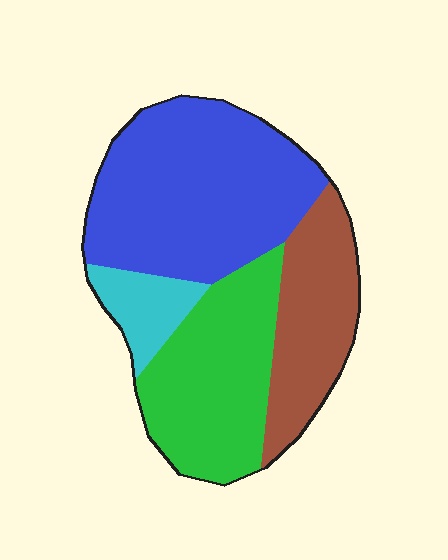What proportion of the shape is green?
Green covers 29% of the shape.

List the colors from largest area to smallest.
From largest to smallest: blue, green, brown, cyan.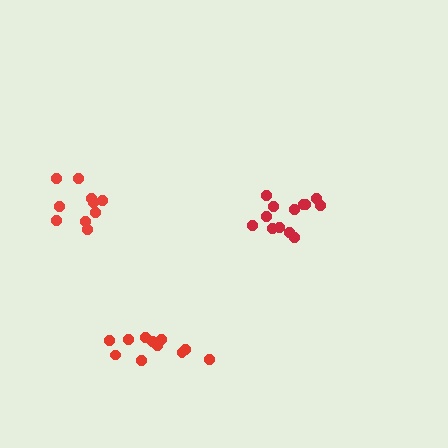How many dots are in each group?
Group 1: 11 dots, Group 2: 13 dots, Group 3: 10 dots (34 total).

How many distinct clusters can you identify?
There are 3 distinct clusters.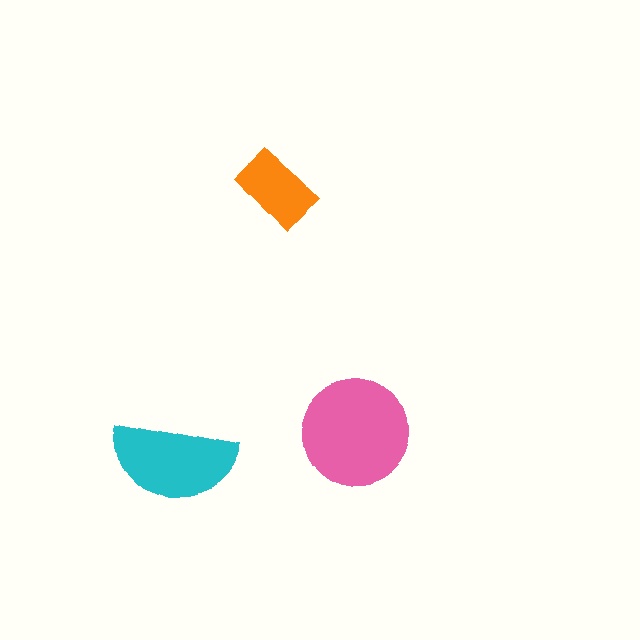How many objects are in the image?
There are 3 objects in the image.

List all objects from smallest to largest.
The orange rectangle, the cyan semicircle, the pink circle.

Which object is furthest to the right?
The pink circle is rightmost.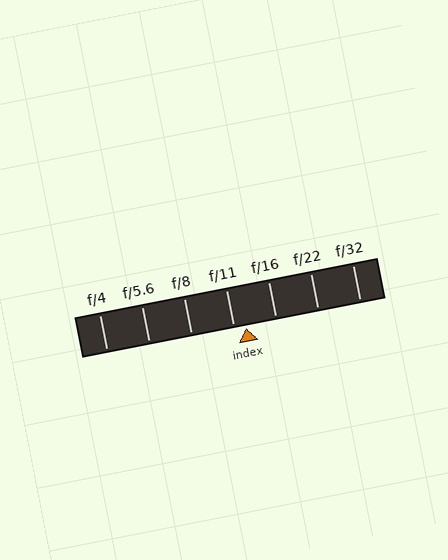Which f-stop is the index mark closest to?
The index mark is closest to f/11.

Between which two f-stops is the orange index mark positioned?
The index mark is between f/11 and f/16.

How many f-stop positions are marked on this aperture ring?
There are 7 f-stop positions marked.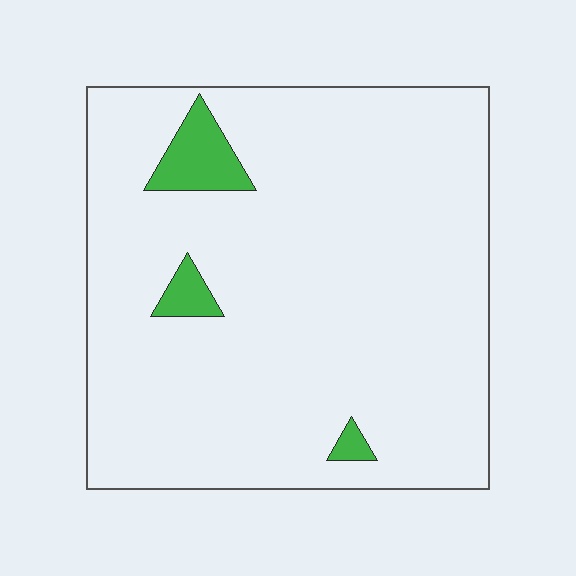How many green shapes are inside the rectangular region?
3.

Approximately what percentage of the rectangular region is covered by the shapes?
Approximately 5%.